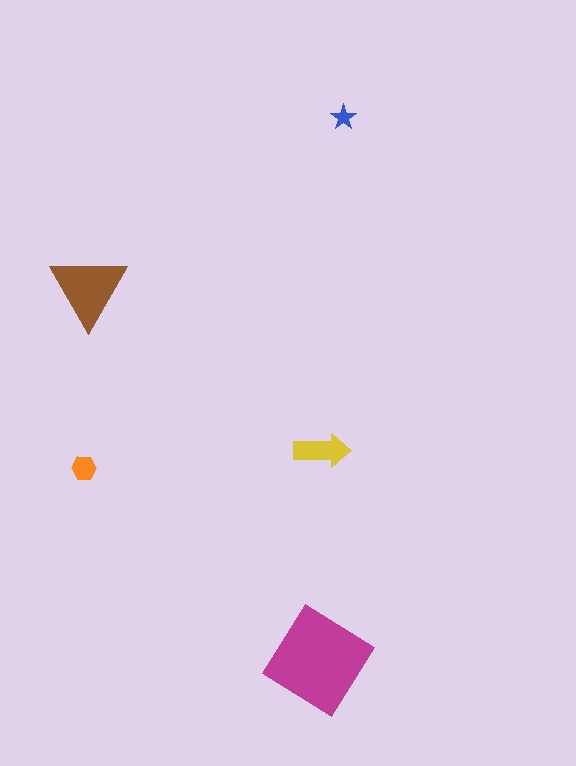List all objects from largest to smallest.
The magenta diamond, the brown triangle, the yellow arrow, the orange hexagon, the blue star.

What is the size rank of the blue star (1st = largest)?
5th.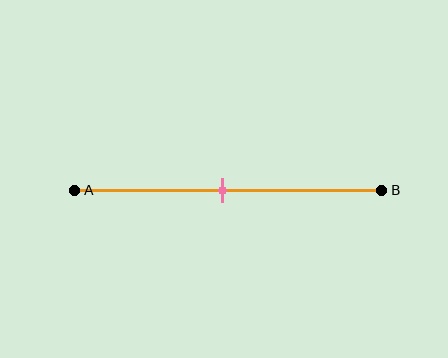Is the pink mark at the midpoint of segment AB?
Yes, the mark is approximately at the midpoint.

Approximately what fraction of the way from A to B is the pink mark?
The pink mark is approximately 50% of the way from A to B.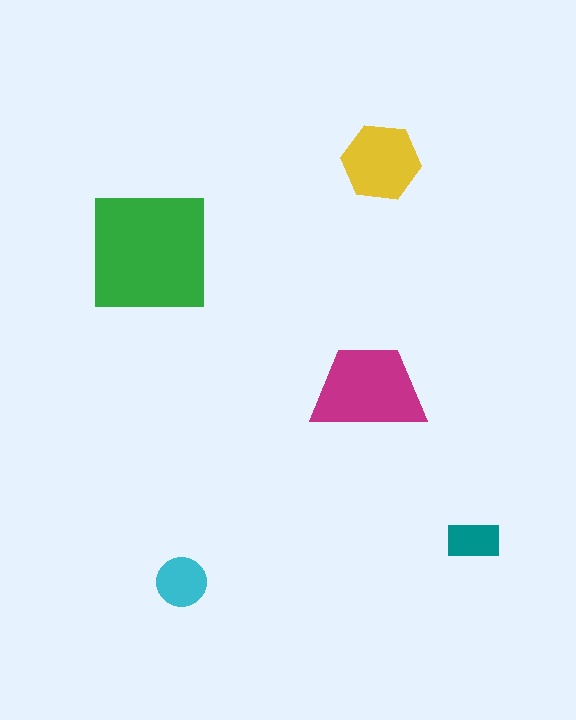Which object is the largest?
The green square.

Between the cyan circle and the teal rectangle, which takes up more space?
The cyan circle.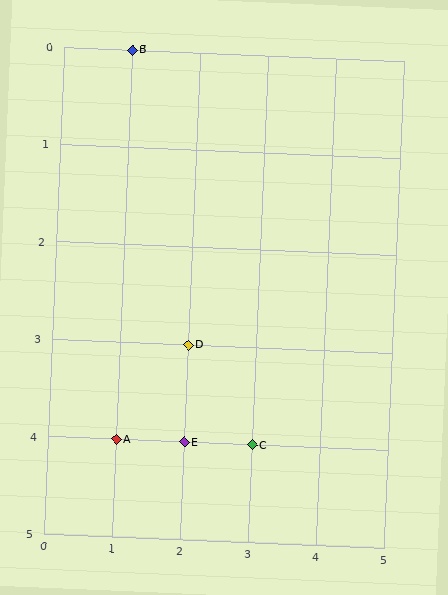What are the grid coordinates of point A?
Point A is at grid coordinates (1, 4).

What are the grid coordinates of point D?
Point D is at grid coordinates (2, 3).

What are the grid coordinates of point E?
Point E is at grid coordinates (2, 4).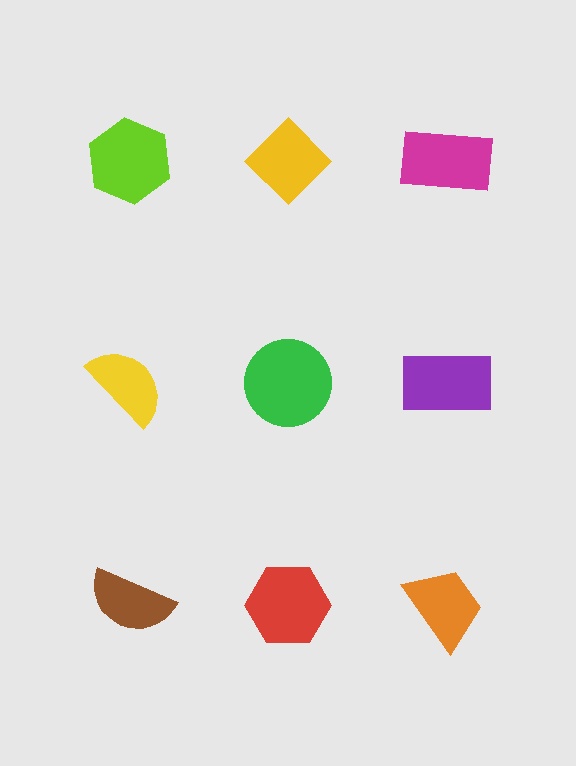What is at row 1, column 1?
A lime hexagon.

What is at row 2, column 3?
A purple rectangle.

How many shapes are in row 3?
3 shapes.